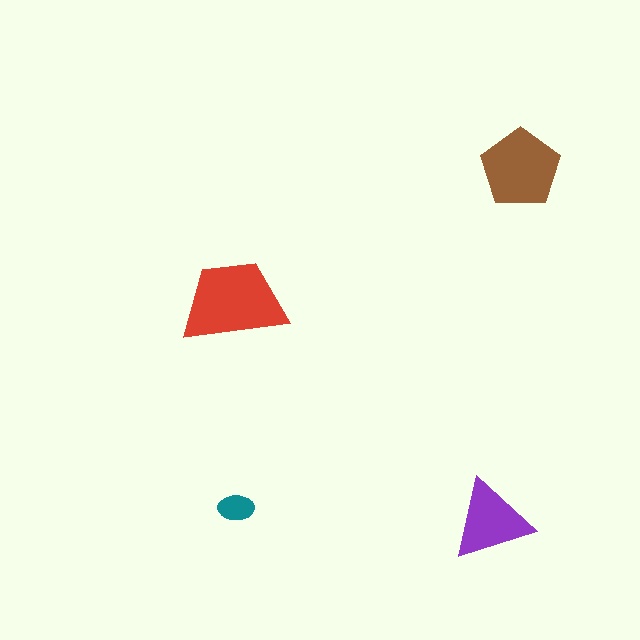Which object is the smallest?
The teal ellipse.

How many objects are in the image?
There are 4 objects in the image.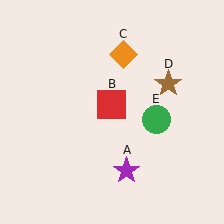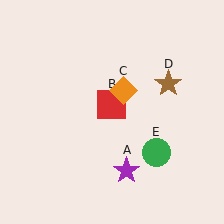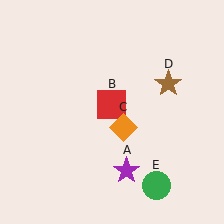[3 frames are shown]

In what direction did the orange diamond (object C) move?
The orange diamond (object C) moved down.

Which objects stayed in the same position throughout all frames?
Purple star (object A) and red square (object B) and brown star (object D) remained stationary.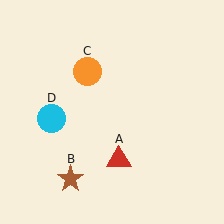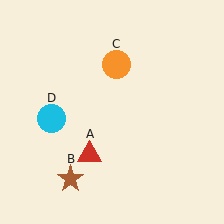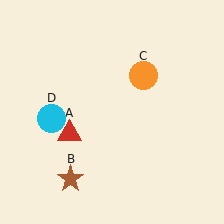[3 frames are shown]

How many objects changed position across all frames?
2 objects changed position: red triangle (object A), orange circle (object C).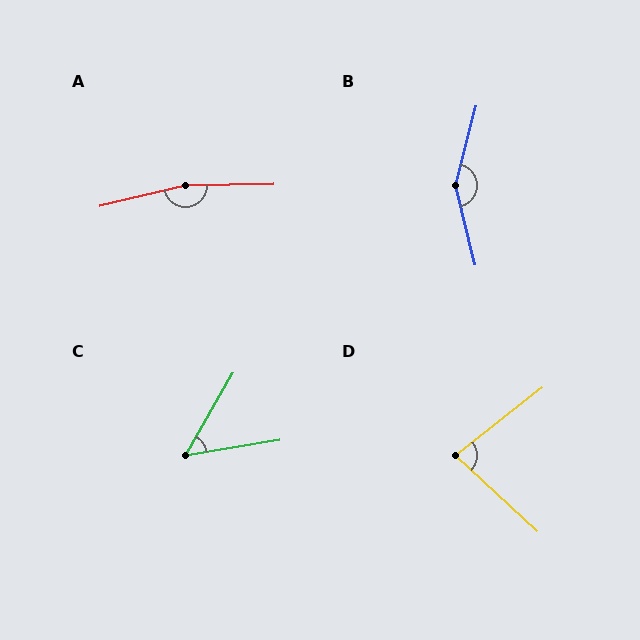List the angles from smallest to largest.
C (51°), D (81°), B (152°), A (167°).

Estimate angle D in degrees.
Approximately 81 degrees.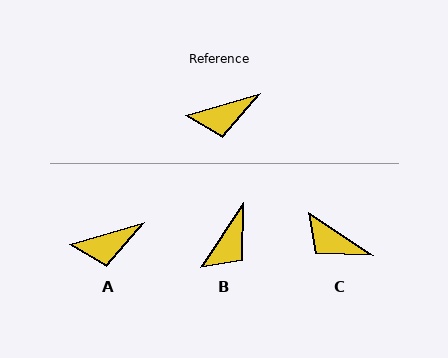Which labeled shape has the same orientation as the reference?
A.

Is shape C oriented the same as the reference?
No, it is off by about 50 degrees.